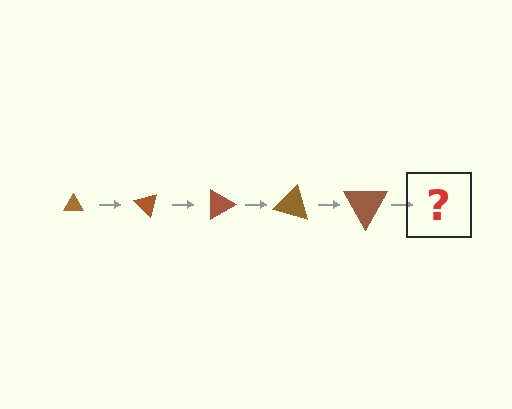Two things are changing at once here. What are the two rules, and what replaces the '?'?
The two rules are that the triangle grows larger each step and it rotates 45 degrees each step. The '?' should be a triangle, larger than the previous one and rotated 225 degrees from the start.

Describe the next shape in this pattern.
It should be a triangle, larger than the previous one and rotated 225 degrees from the start.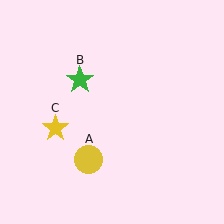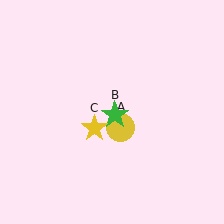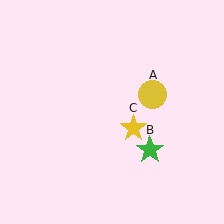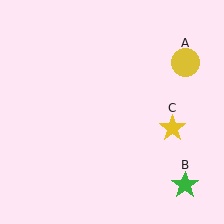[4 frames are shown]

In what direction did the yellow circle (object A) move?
The yellow circle (object A) moved up and to the right.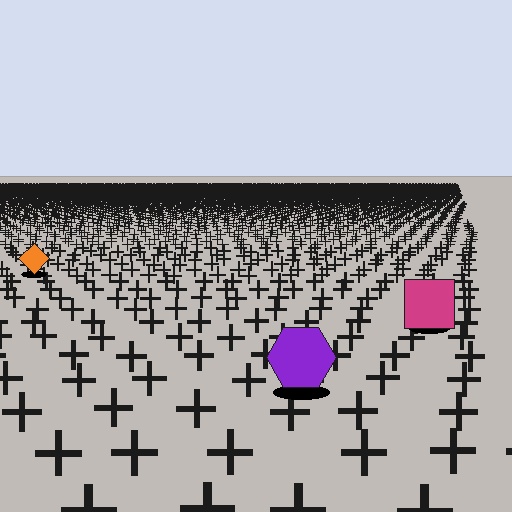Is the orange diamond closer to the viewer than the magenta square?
No. The magenta square is closer — you can tell from the texture gradient: the ground texture is coarser near it.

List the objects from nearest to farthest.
From nearest to farthest: the purple hexagon, the magenta square, the orange diamond.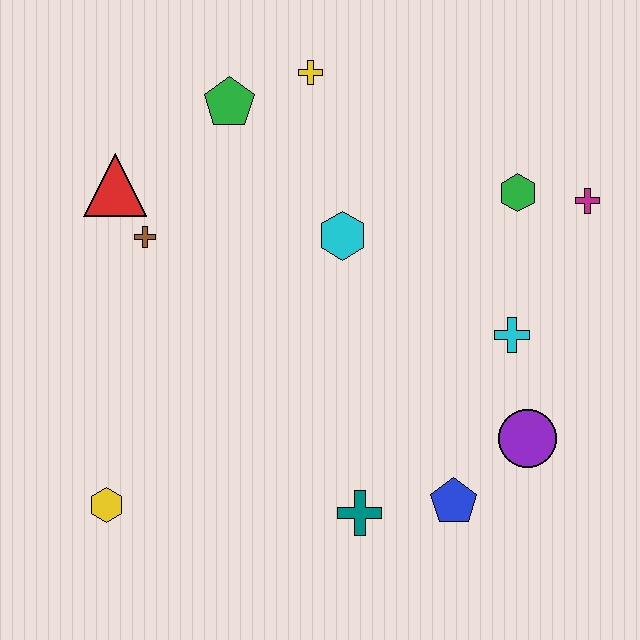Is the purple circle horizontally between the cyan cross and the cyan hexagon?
No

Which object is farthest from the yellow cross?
The yellow hexagon is farthest from the yellow cross.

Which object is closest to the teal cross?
The blue pentagon is closest to the teal cross.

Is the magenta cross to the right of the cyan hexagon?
Yes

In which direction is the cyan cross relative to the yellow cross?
The cyan cross is below the yellow cross.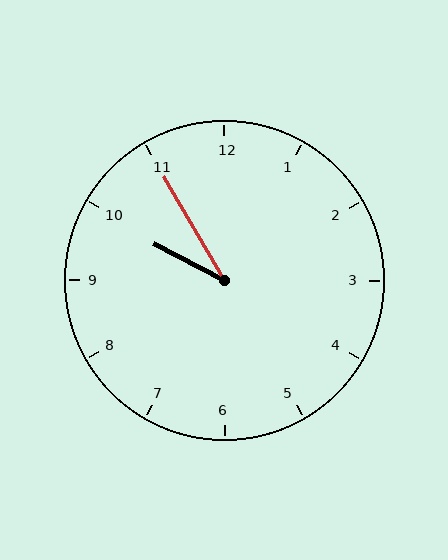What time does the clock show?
9:55.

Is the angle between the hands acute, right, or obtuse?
It is acute.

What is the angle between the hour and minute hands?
Approximately 32 degrees.